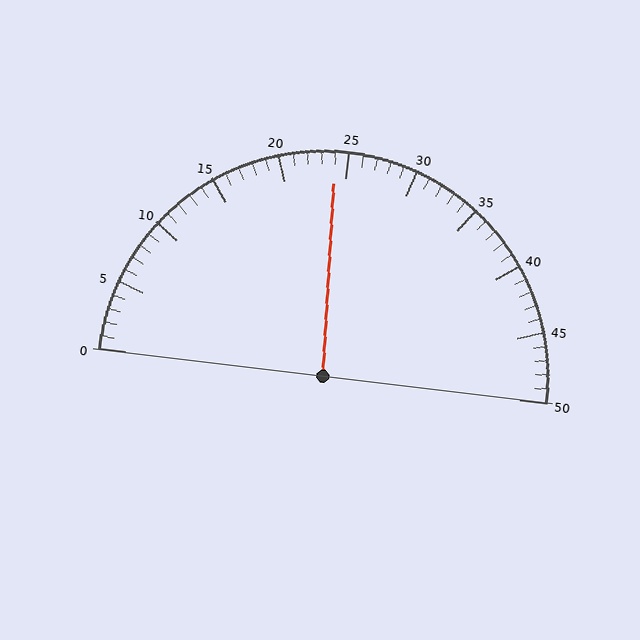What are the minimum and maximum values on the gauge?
The gauge ranges from 0 to 50.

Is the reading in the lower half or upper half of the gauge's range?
The reading is in the lower half of the range (0 to 50).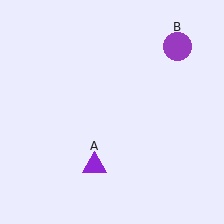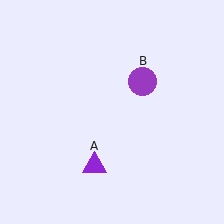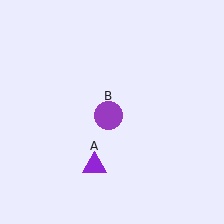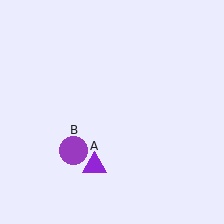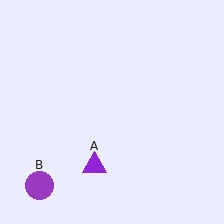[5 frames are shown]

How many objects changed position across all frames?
1 object changed position: purple circle (object B).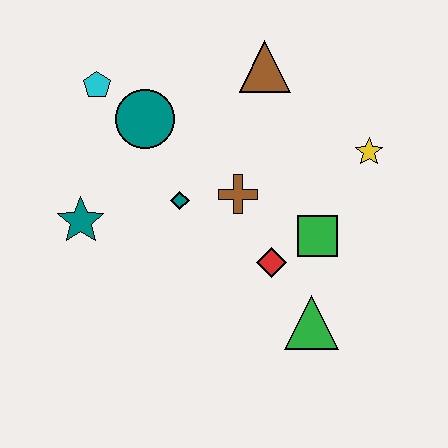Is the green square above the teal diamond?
No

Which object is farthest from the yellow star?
The teal star is farthest from the yellow star.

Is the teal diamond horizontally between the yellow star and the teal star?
Yes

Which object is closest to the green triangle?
The red diamond is closest to the green triangle.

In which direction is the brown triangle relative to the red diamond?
The brown triangle is above the red diamond.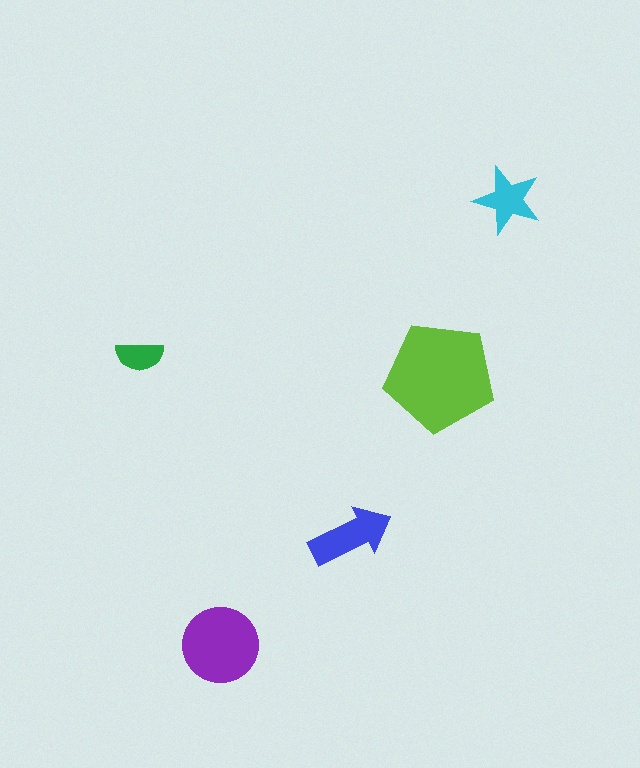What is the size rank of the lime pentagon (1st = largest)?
1st.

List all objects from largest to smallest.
The lime pentagon, the purple circle, the blue arrow, the cyan star, the green semicircle.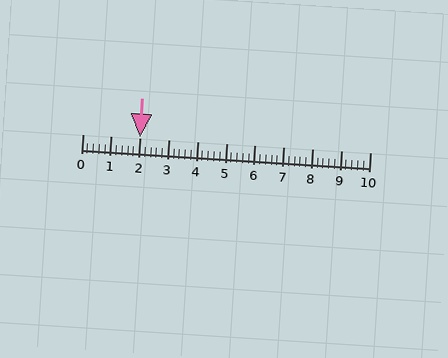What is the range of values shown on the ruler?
The ruler shows values from 0 to 10.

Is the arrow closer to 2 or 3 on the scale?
The arrow is closer to 2.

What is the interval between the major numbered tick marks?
The major tick marks are spaced 1 units apart.